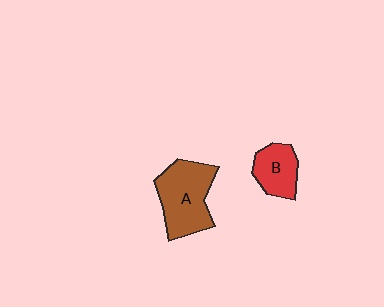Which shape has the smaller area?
Shape B (red).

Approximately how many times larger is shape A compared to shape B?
Approximately 1.8 times.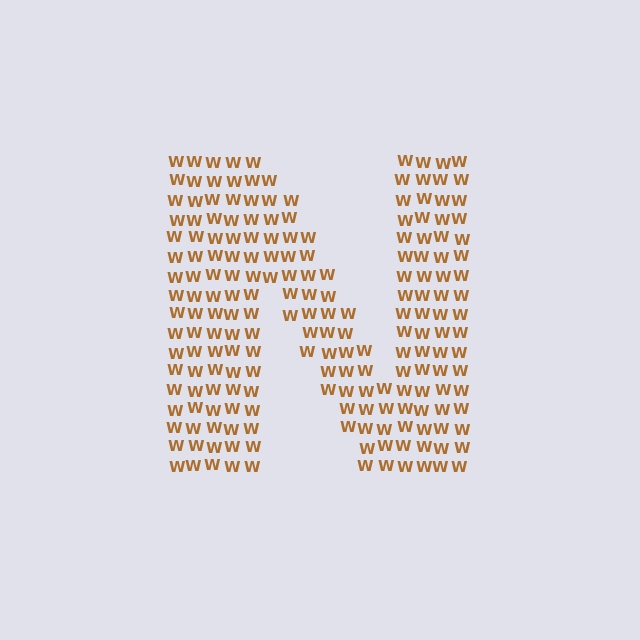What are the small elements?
The small elements are letter W's.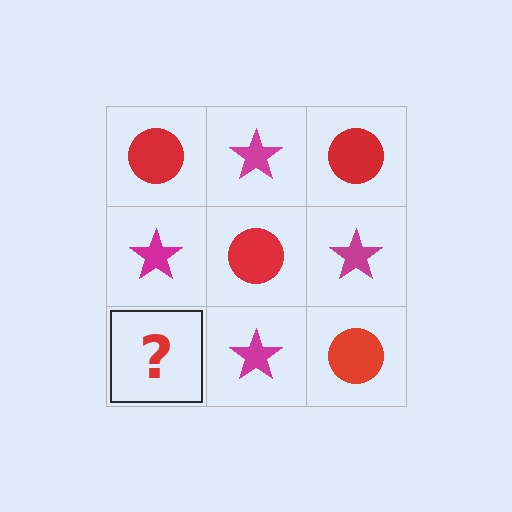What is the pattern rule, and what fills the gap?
The rule is that it alternates red circle and magenta star in a checkerboard pattern. The gap should be filled with a red circle.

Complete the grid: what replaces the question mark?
The question mark should be replaced with a red circle.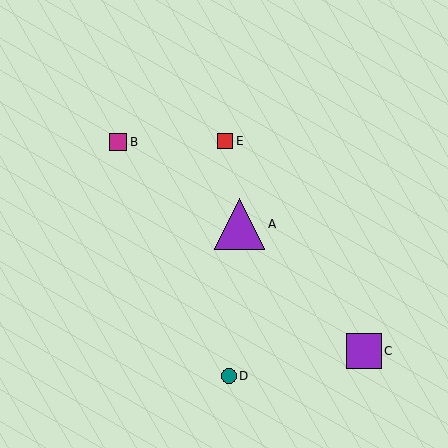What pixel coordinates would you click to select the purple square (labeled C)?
Click at (364, 351) to select the purple square C.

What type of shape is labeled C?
Shape C is a purple square.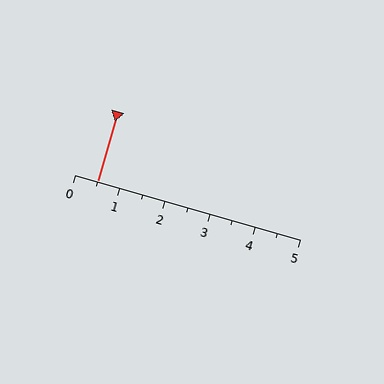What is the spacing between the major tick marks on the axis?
The major ticks are spaced 1 apart.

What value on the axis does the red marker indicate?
The marker indicates approximately 0.5.